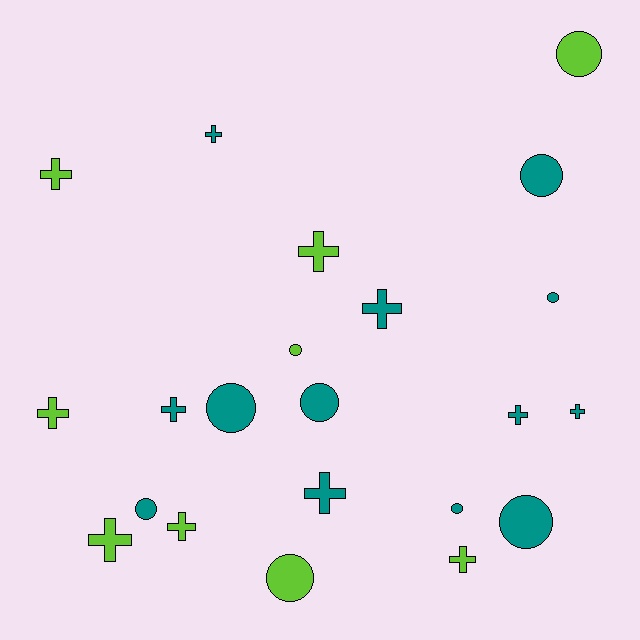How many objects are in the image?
There are 22 objects.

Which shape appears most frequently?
Cross, with 12 objects.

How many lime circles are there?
There are 3 lime circles.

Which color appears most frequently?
Teal, with 13 objects.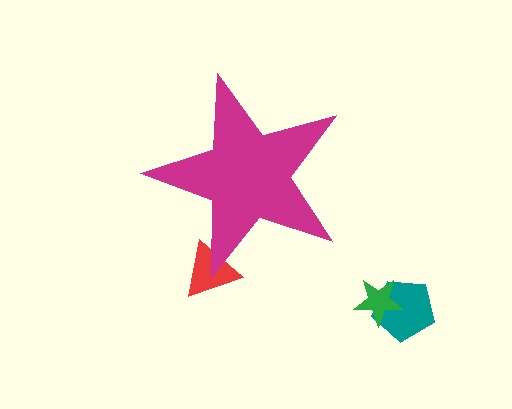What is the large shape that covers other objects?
A magenta star.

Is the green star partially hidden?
No, the green star is fully visible.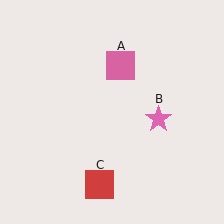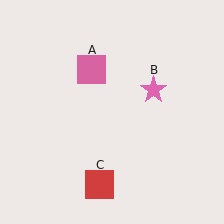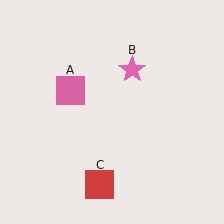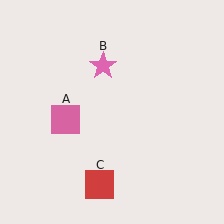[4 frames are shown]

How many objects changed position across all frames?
2 objects changed position: pink square (object A), pink star (object B).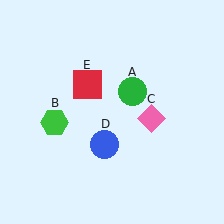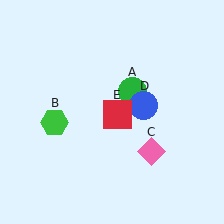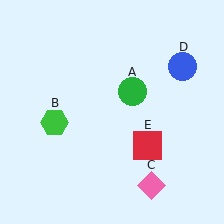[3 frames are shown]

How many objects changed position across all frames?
3 objects changed position: pink diamond (object C), blue circle (object D), red square (object E).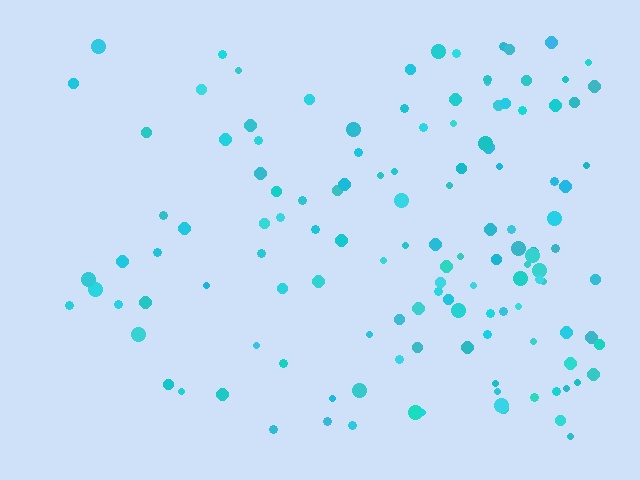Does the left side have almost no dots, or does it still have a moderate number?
Still a moderate number, just noticeably fewer than the right.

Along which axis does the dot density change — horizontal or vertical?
Horizontal.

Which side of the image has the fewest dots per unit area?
The left.